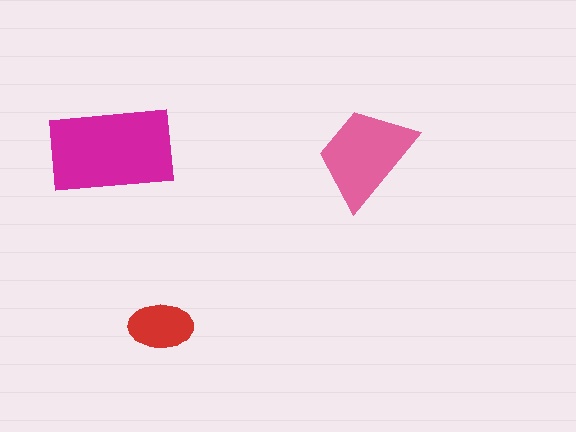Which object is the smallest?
The red ellipse.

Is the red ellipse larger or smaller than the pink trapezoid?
Smaller.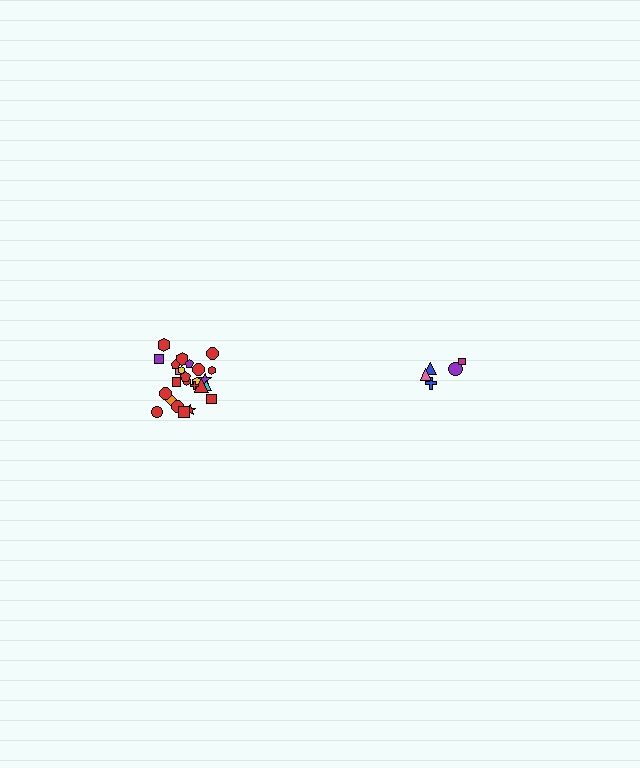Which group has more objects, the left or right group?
The left group.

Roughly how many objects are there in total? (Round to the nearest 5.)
Roughly 30 objects in total.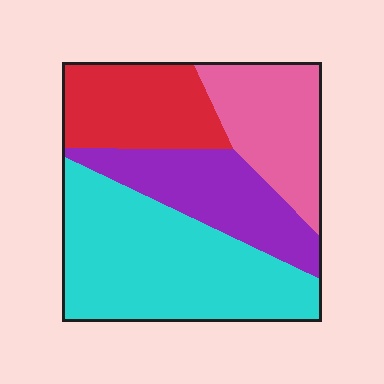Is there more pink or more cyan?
Cyan.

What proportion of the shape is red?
Red takes up between a sixth and a third of the shape.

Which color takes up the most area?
Cyan, at roughly 40%.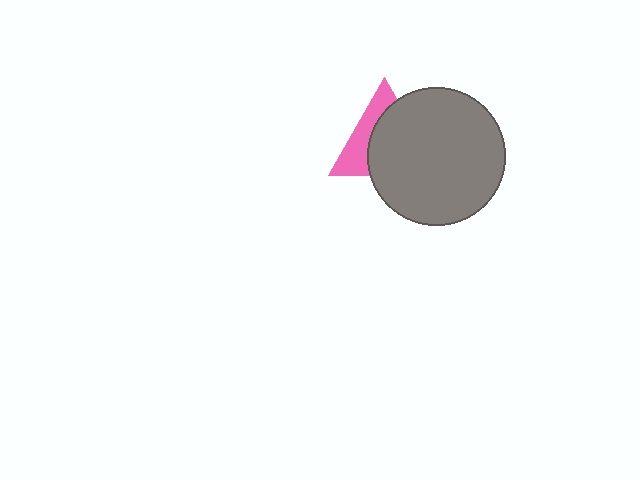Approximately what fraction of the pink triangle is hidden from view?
Roughly 62% of the pink triangle is hidden behind the gray circle.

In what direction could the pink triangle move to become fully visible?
The pink triangle could move toward the upper-left. That would shift it out from behind the gray circle entirely.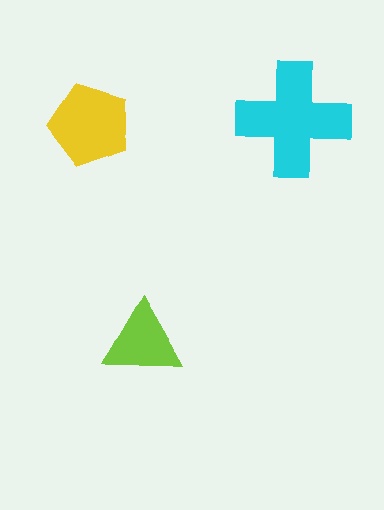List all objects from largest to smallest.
The cyan cross, the yellow pentagon, the lime triangle.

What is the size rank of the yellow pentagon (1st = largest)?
2nd.